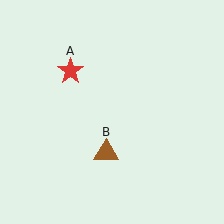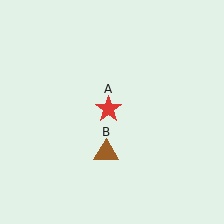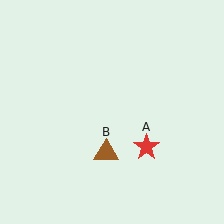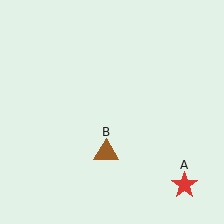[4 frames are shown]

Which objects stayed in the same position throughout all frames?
Brown triangle (object B) remained stationary.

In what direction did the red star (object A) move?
The red star (object A) moved down and to the right.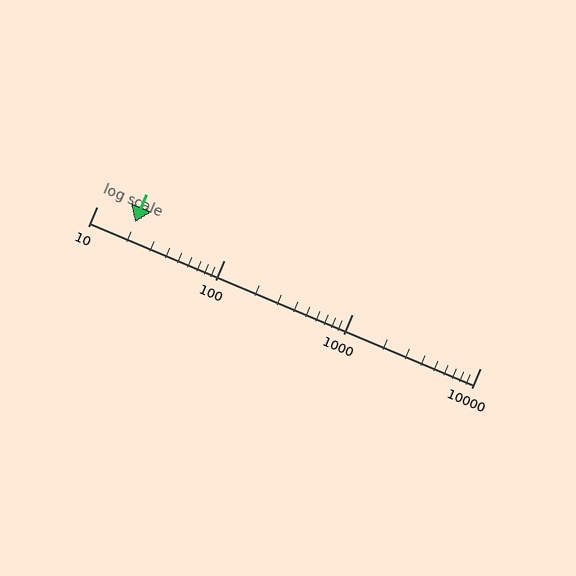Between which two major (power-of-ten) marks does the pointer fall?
The pointer is between 10 and 100.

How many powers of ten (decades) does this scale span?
The scale spans 3 decades, from 10 to 10000.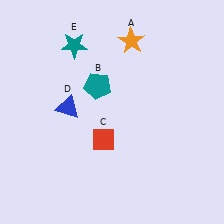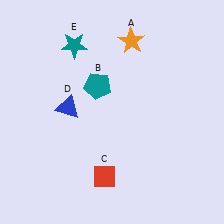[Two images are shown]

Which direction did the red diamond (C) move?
The red diamond (C) moved down.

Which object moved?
The red diamond (C) moved down.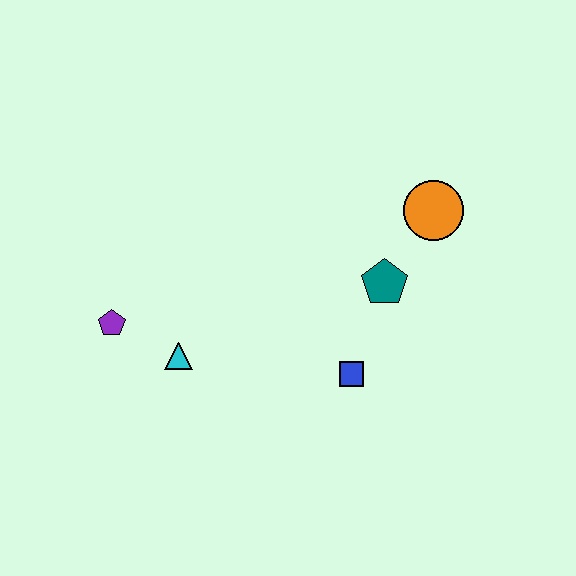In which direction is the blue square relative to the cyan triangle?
The blue square is to the right of the cyan triangle.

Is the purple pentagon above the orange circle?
No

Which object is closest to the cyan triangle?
The purple pentagon is closest to the cyan triangle.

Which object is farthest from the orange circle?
The purple pentagon is farthest from the orange circle.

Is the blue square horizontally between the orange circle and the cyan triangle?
Yes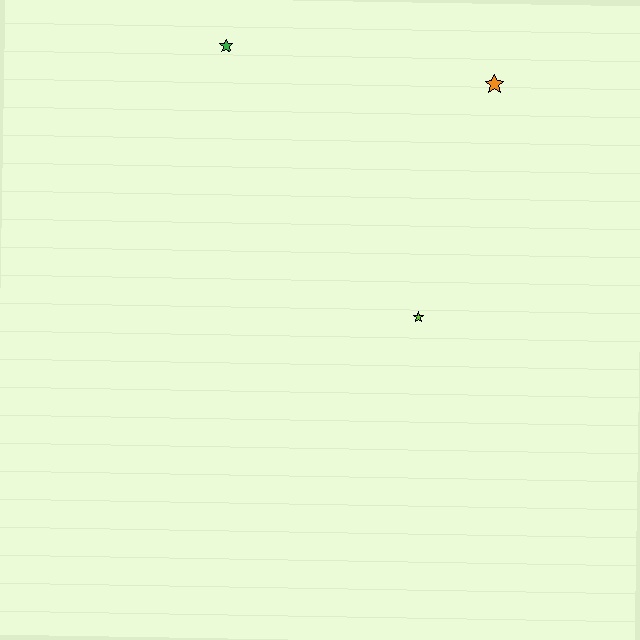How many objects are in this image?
There are 3 objects.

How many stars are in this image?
There are 3 stars.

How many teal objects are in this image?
There are no teal objects.